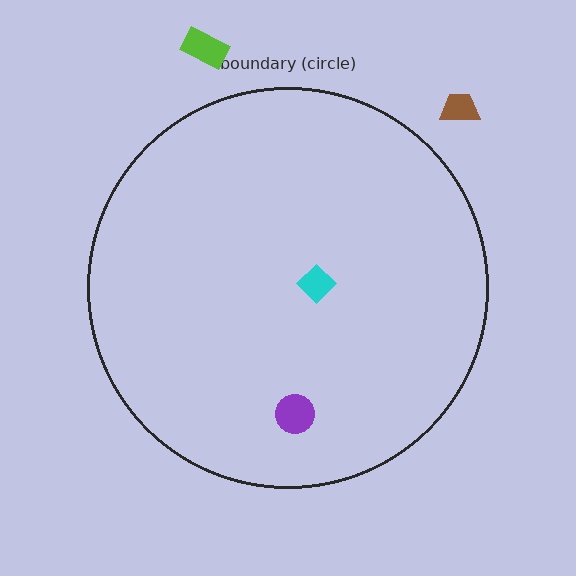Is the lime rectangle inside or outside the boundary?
Outside.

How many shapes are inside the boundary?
2 inside, 2 outside.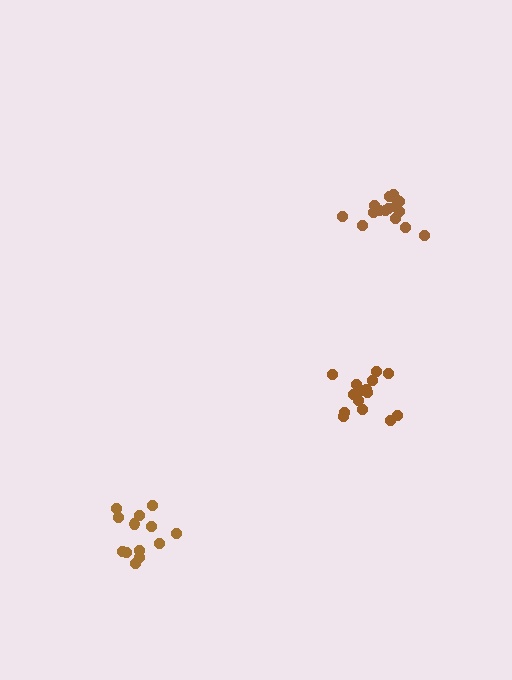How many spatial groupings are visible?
There are 3 spatial groupings.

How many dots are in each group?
Group 1: 16 dots, Group 2: 13 dots, Group 3: 17 dots (46 total).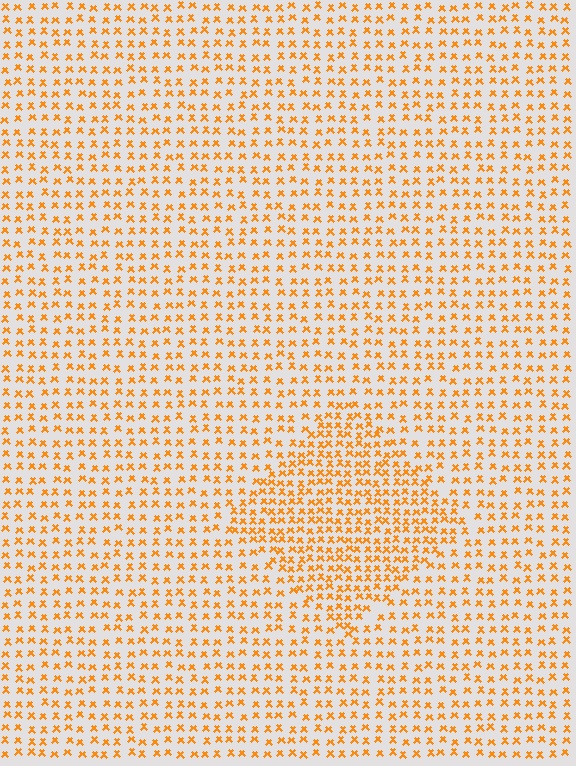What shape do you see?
I see a diamond.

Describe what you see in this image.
The image contains small orange elements arranged at two different densities. A diamond-shaped region is visible where the elements are more densely packed than the surrounding area.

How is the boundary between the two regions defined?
The boundary is defined by a change in element density (approximately 1.7x ratio). All elements are the same color, size, and shape.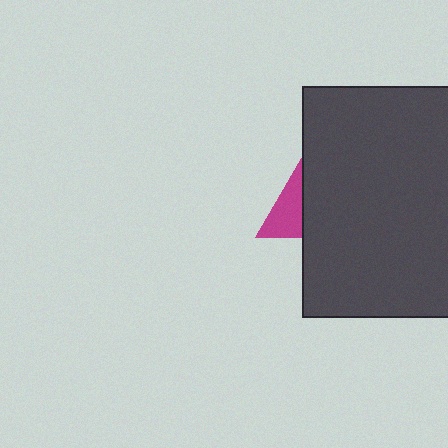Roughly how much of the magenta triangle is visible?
A small part of it is visible (roughly 33%).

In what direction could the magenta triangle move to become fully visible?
The magenta triangle could move left. That would shift it out from behind the dark gray rectangle entirely.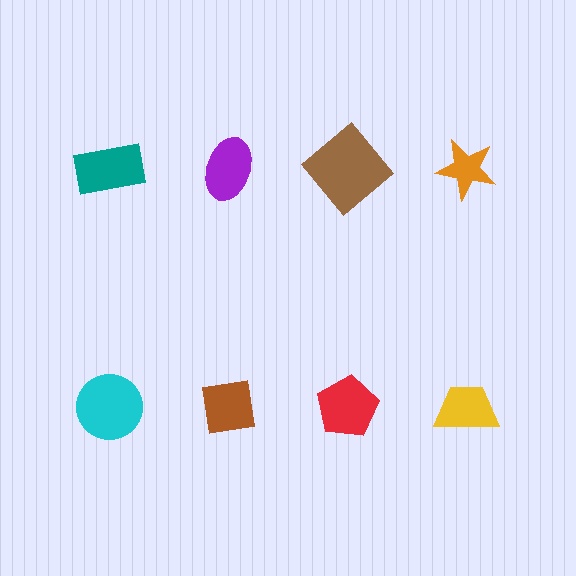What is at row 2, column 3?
A red pentagon.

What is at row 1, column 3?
A brown diamond.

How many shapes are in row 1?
4 shapes.